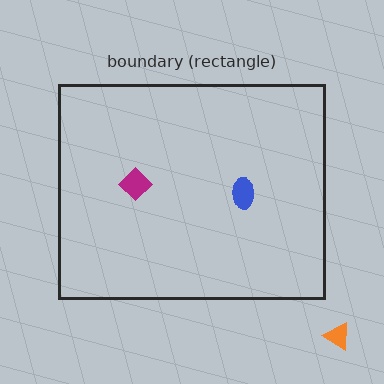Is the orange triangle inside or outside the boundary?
Outside.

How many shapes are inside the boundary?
2 inside, 1 outside.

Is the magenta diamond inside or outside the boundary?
Inside.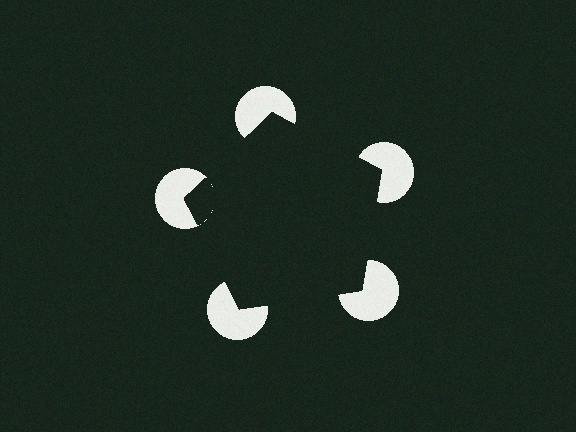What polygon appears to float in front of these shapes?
An illusory pentagon — its edges are inferred from the aligned wedge cuts in the pac-man discs, not physically drawn.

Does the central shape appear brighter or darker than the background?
It typically appears slightly darker than the background, even though no actual brightness change is drawn.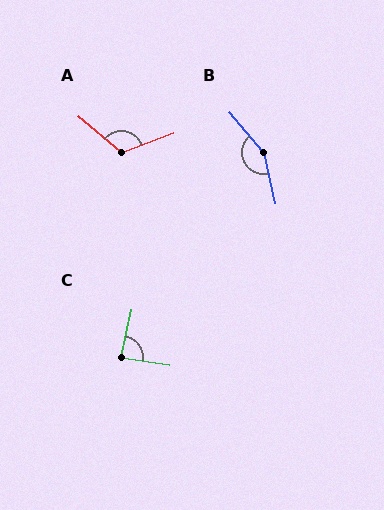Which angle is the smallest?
C, at approximately 86 degrees.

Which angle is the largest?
B, at approximately 152 degrees.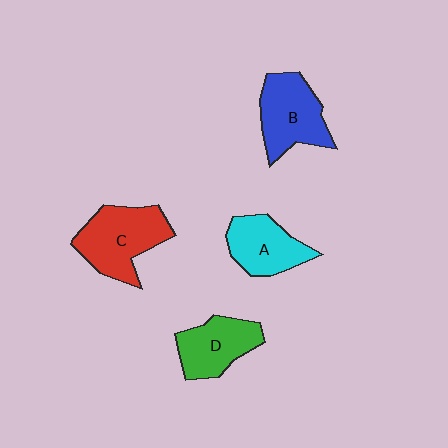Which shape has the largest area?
Shape C (red).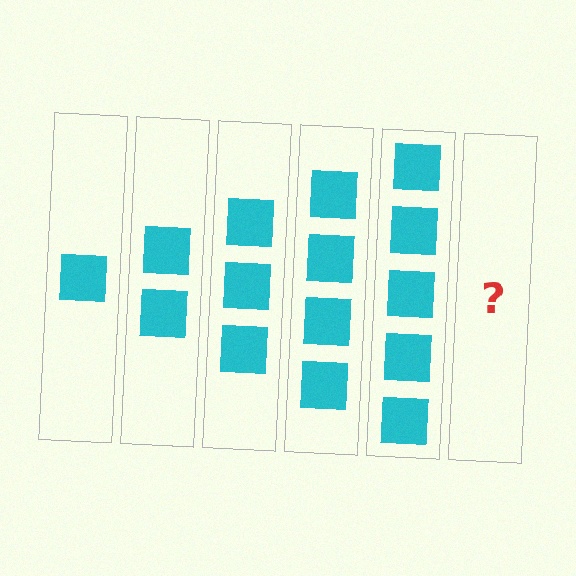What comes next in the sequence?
The next element should be 6 squares.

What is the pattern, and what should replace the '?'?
The pattern is that each step adds one more square. The '?' should be 6 squares.